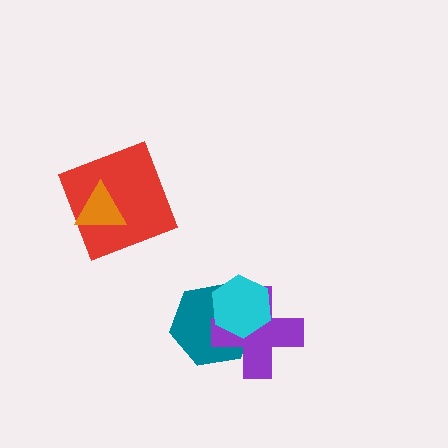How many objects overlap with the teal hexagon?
2 objects overlap with the teal hexagon.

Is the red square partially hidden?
Yes, it is partially covered by another shape.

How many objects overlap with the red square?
1 object overlaps with the red square.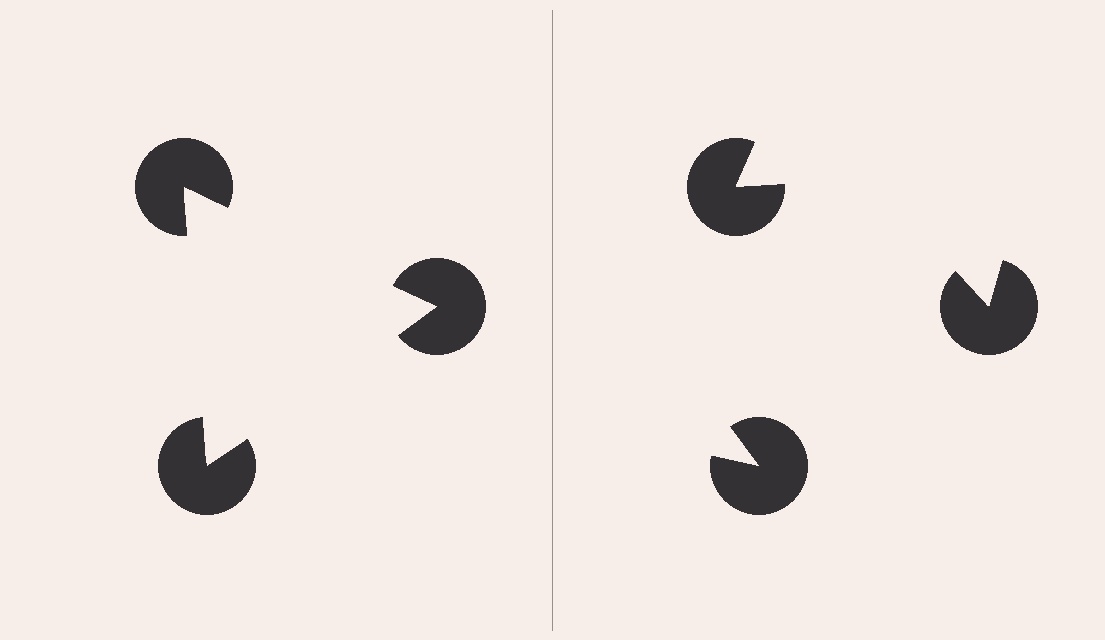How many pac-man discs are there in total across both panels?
6 — 3 on each side.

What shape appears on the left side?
An illusory triangle.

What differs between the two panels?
The pac-man discs are positioned identically on both sides; only the wedge orientations differ. On the left they align to a triangle; on the right they are misaligned.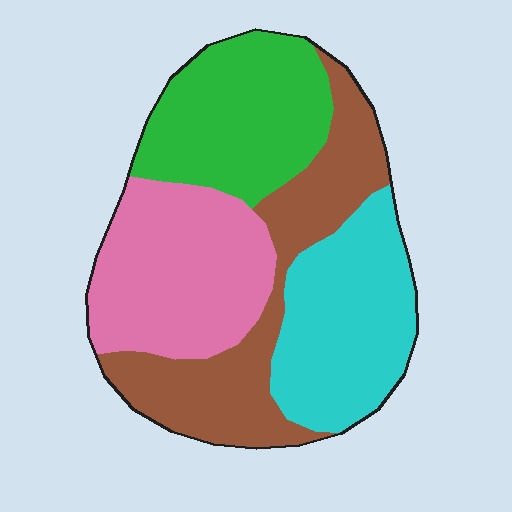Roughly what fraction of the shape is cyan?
Cyan covers 24% of the shape.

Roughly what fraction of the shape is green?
Green covers 23% of the shape.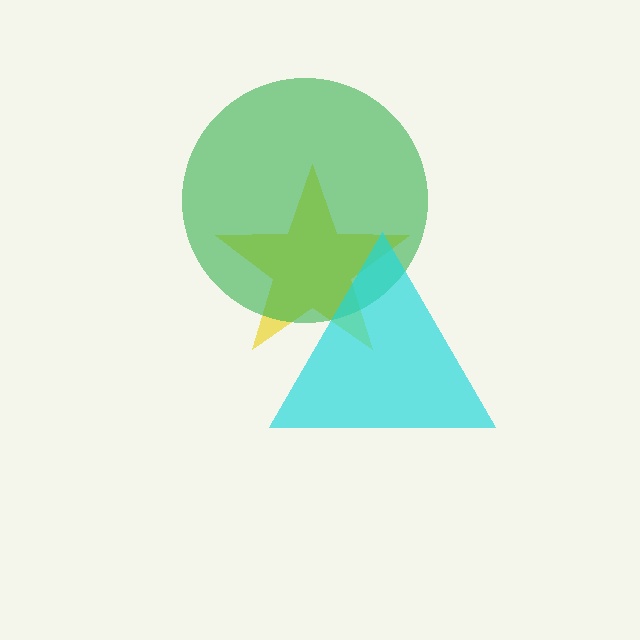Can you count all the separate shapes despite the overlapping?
Yes, there are 3 separate shapes.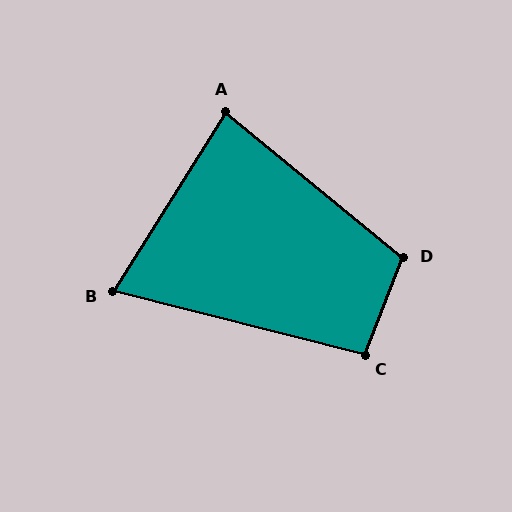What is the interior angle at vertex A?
Approximately 83 degrees (acute).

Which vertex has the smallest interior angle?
B, at approximately 72 degrees.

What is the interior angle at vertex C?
Approximately 97 degrees (obtuse).